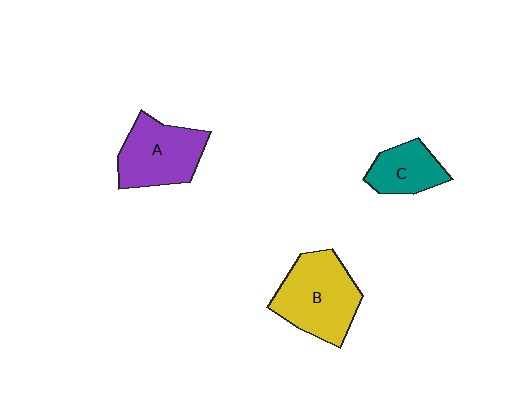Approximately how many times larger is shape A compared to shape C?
Approximately 1.5 times.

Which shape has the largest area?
Shape B (yellow).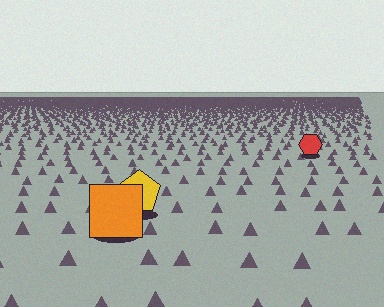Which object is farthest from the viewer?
The red hexagon is farthest from the viewer. It appears smaller and the ground texture around it is denser.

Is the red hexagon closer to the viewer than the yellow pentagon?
No. The yellow pentagon is closer — you can tell from the texture gradient: the ground texture is coarser near it.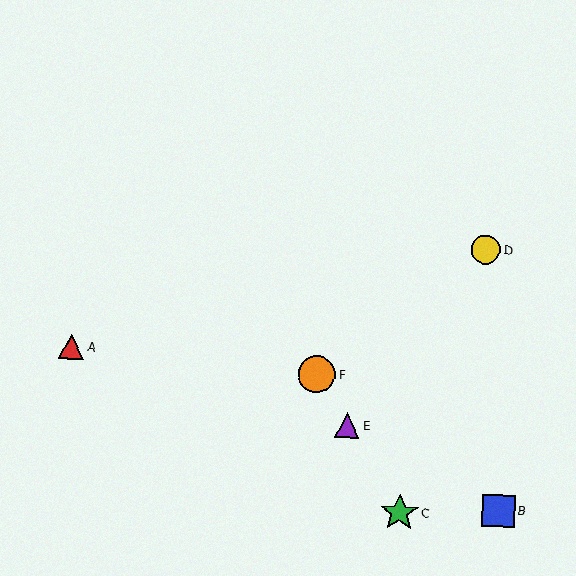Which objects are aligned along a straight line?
Objects C, E, F are aligned along a straight line.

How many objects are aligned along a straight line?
3 objects (C, E, F) are aligned along a straight line.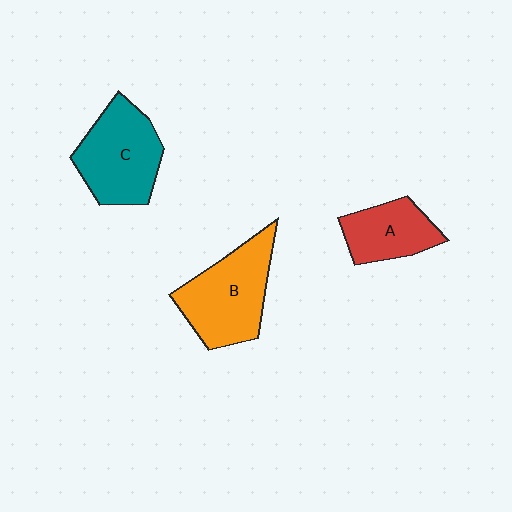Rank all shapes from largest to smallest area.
From largest to smallest: B (orange), C (teal), A (red).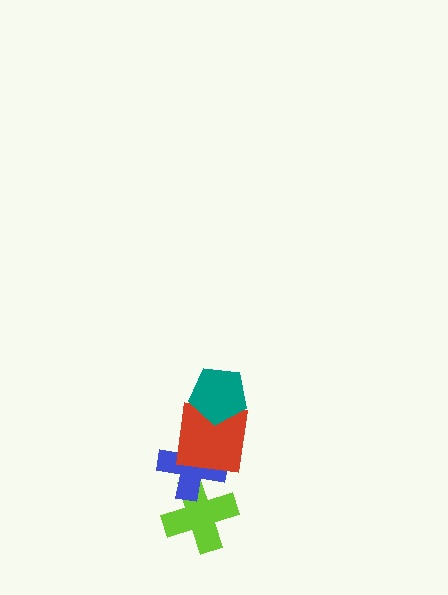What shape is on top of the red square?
The teal pentagon is on top of the red square.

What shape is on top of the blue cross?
The red square is on top of the blue cross.